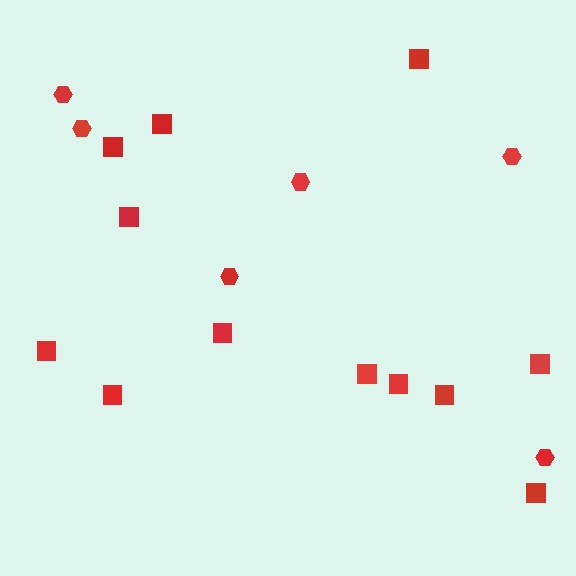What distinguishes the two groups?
There are 2 groups: one group of hexagons (6) and one group of squares (12).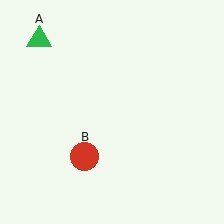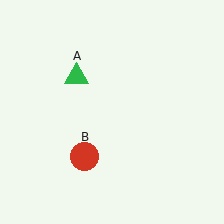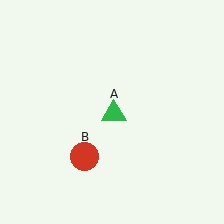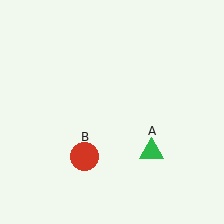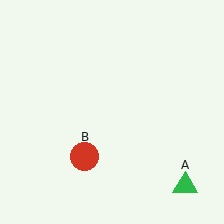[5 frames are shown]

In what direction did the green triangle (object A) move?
The green triangle (object A) moved down and to the right.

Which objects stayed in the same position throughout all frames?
Red circle (object B) remained stationary.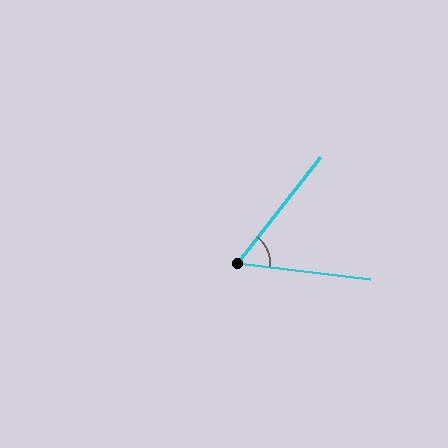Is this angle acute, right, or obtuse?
It is acute.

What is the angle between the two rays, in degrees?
Approximately 59 degrees.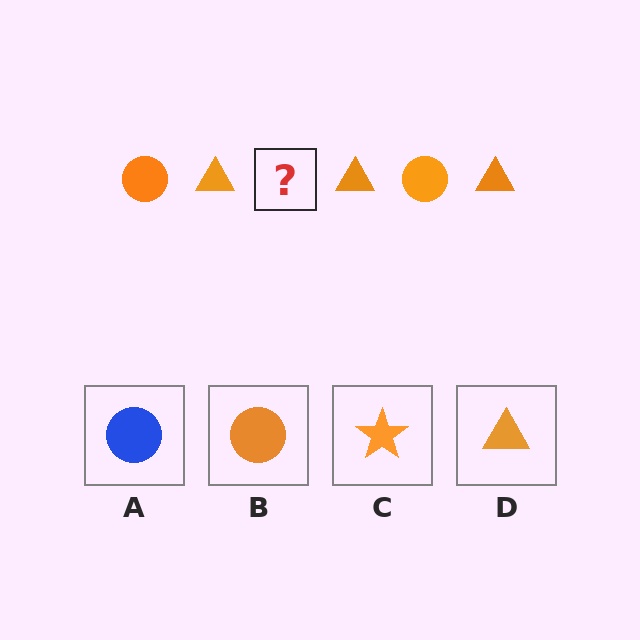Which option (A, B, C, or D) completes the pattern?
B.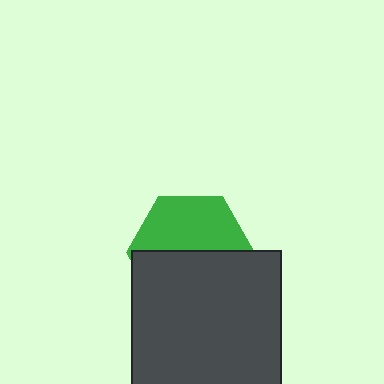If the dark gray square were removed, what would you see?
You would see the complete green hexagon.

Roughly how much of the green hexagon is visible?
About half of it is visible (roughly 48%).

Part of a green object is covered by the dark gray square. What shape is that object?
It is a hexagon.